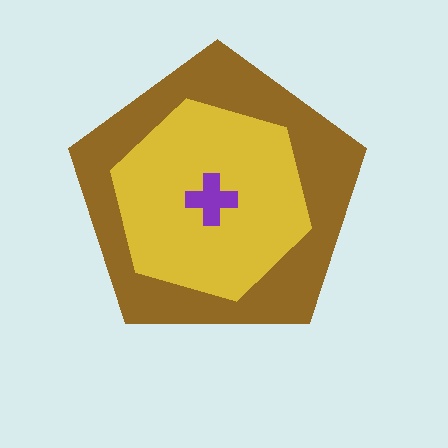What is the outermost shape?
The brown pentagon.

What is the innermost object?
The purple cross.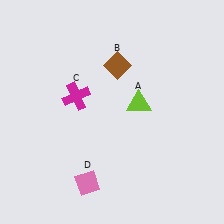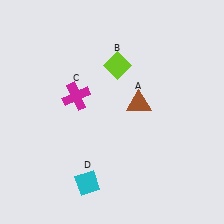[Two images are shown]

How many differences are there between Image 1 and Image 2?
There are 3 differences between the two images.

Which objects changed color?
A changed from lime to brown. B changed from brown to lime. D changed from pink to cyan.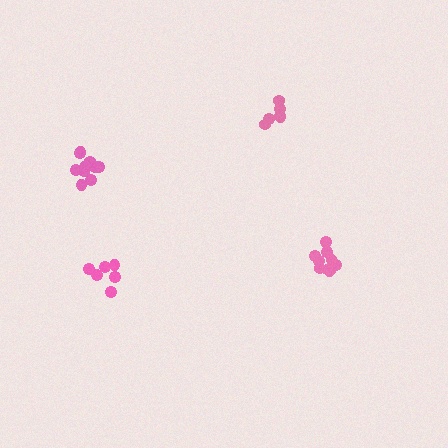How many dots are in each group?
Group 1: 6 dots, Group 2: 11 dots, Group 3: 6 dots, Group 4: 10 dots (33 total).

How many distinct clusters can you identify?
There are 4 distinct clusters.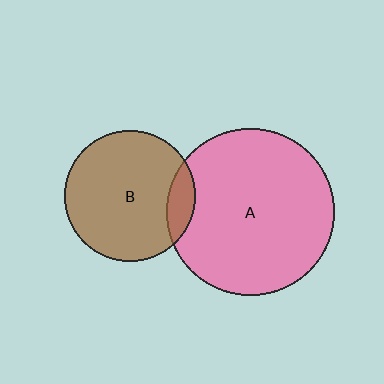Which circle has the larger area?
Circle A (pink).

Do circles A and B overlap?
Yes.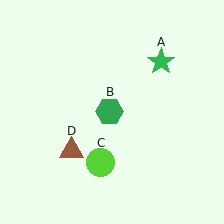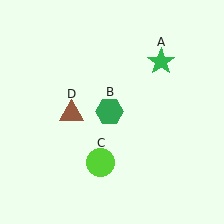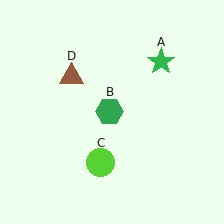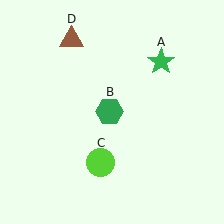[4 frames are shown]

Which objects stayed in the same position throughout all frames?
Green star (object A) and green hexagon (object B) and lime circle (object C) remained stationary.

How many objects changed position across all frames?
1 object changed position: brown triangle (object D).